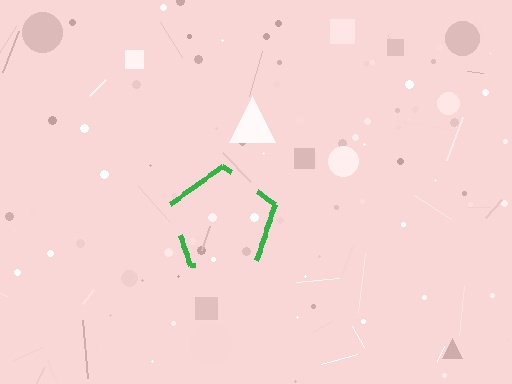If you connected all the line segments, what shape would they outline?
They would outline a pentagon.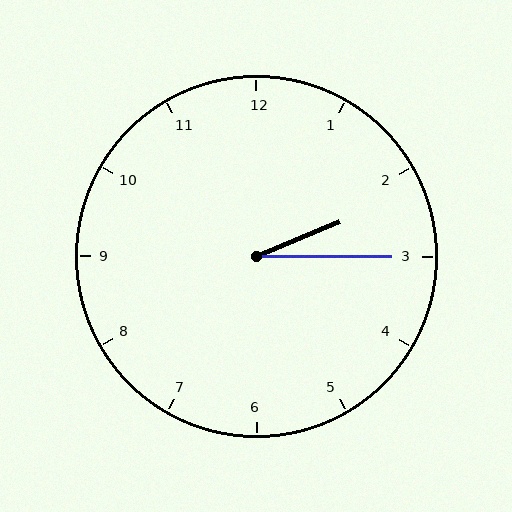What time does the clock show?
2:15.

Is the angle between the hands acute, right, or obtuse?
It is acute.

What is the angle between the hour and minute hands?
Approximately 22 degrees.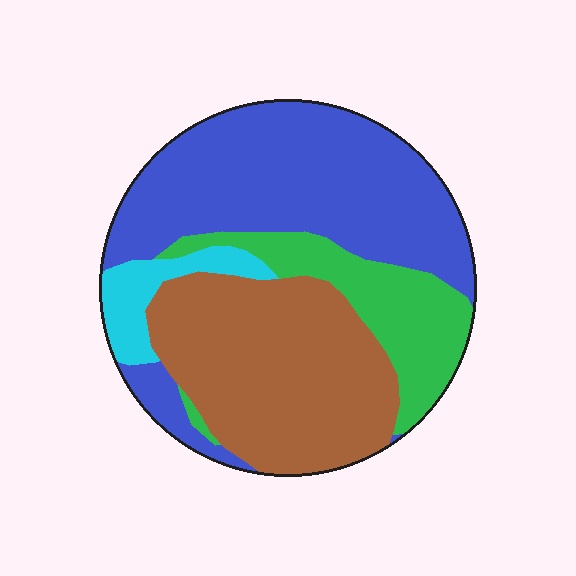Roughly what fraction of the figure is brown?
Brown takes up about one third (1/3) of the figure.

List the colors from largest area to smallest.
From largest to smallest: blue, brown, green, cyan.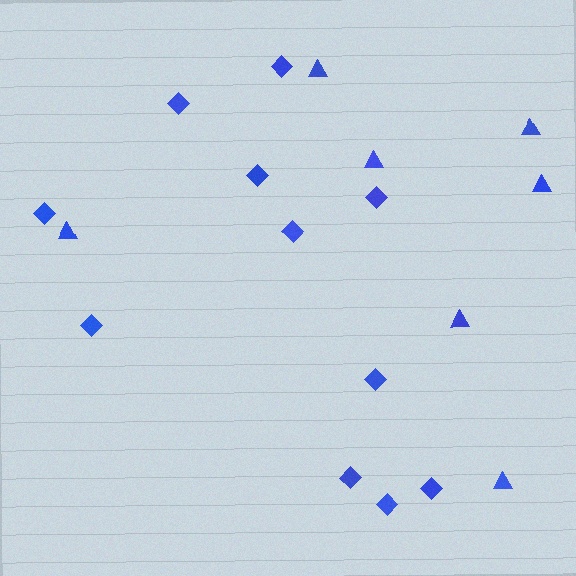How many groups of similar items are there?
There are 2 groups: one group of triangles (7) and one group of diamonds (11).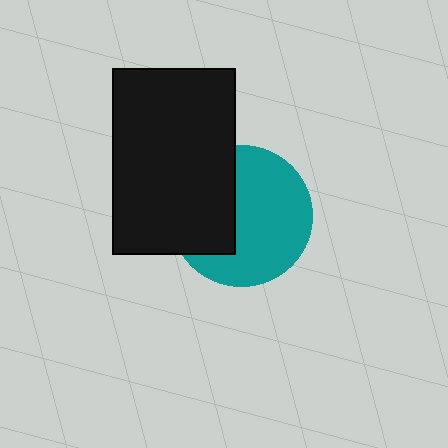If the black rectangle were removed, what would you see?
You would see the complete teal circle.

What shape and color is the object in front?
The object in front is a black rectangle.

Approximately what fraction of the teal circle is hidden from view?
Roughly 38% of the teal circle is hidden behind the black rectangle.